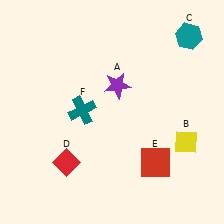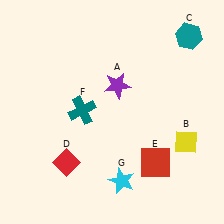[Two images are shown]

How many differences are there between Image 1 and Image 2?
There is 1 difference between the two images.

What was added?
A cyan star (G) was added in Image 2.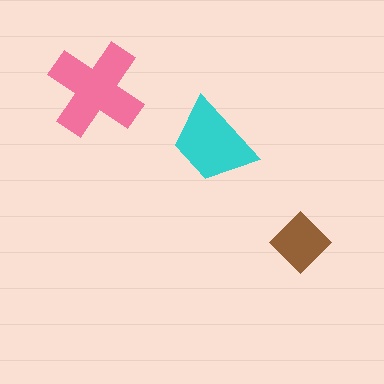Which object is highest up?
The pink cross is topmost.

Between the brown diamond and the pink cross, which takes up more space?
The pink cross.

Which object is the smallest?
The brown diamond.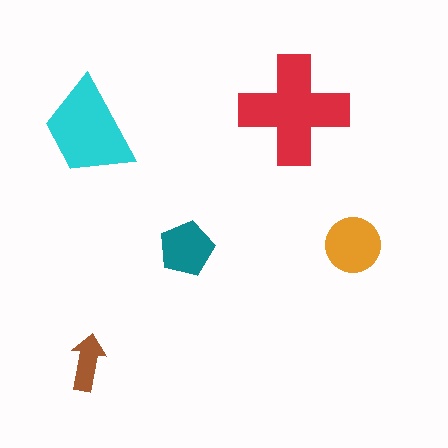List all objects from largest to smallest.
The red cross, the cyan trapezoid, the orange circle, the teal pentagon, the brown arrow.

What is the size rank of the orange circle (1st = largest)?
3rd.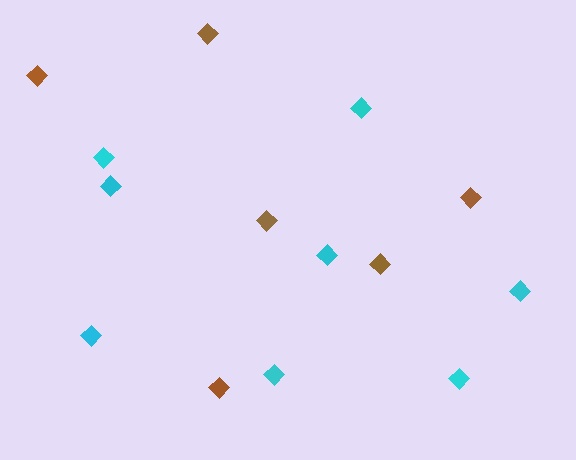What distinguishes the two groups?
There are 2 groups: one group of cyan diamonds (8) and one group of brown diamonds (6).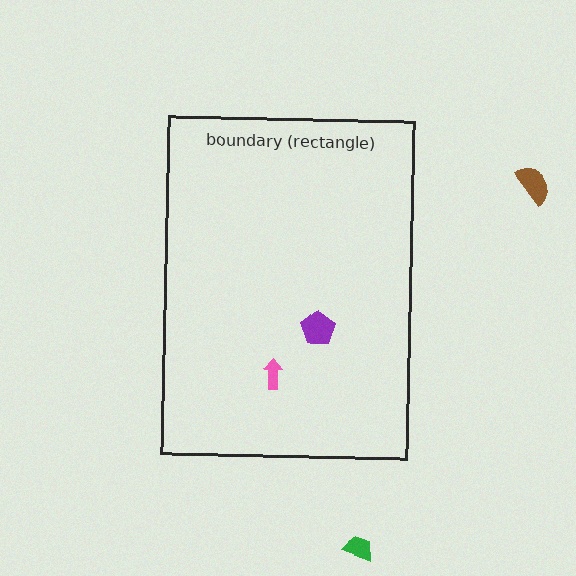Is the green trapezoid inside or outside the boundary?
Outside.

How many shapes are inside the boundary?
2 inside, 2 outside.